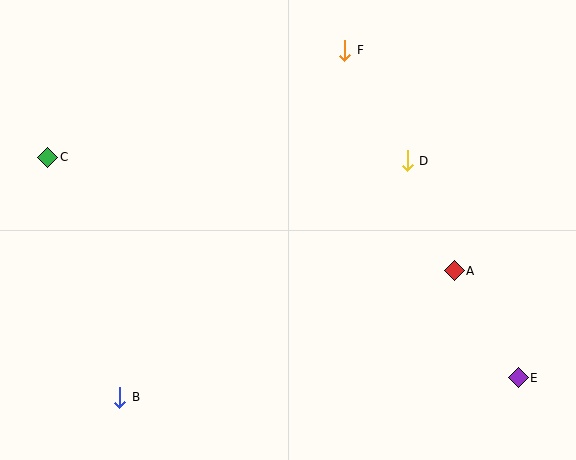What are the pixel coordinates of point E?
Point E is at (518, 378).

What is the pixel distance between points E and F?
The distance between E and F is 371 pixels.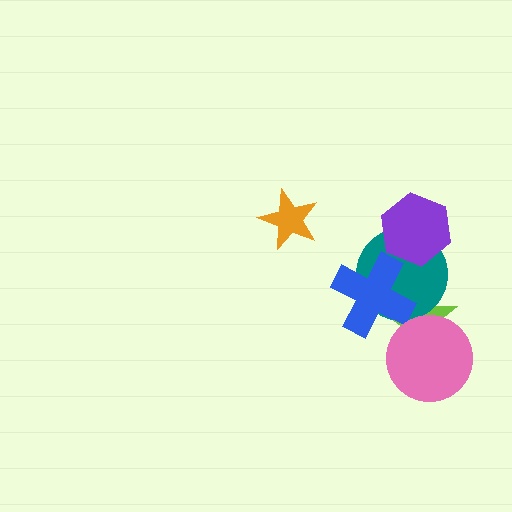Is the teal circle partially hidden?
Yes, it is partially covered by another shape.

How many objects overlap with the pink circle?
1 object overlaps with the pink circle.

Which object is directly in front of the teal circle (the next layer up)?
The blue cross is directly in front of the teal circle.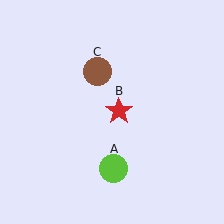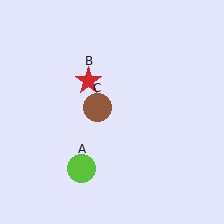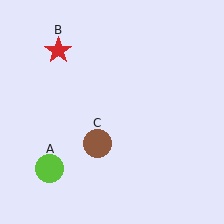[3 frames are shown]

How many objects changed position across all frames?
3 objects changed position: lime circle (object A), red star (object B), brown circle (object C).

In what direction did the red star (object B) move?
The red star (object B) moved up and to the left.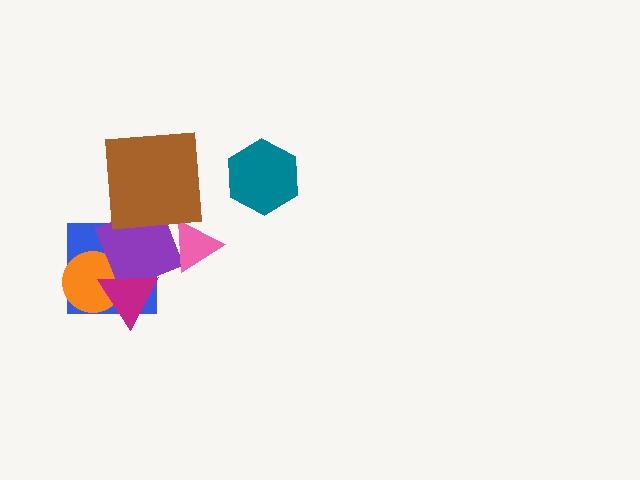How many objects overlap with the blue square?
3 objects overlap with the blue square.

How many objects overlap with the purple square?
4 objects overlap with the purple square.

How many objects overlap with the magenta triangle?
3 objects overlap with the magenta triangle.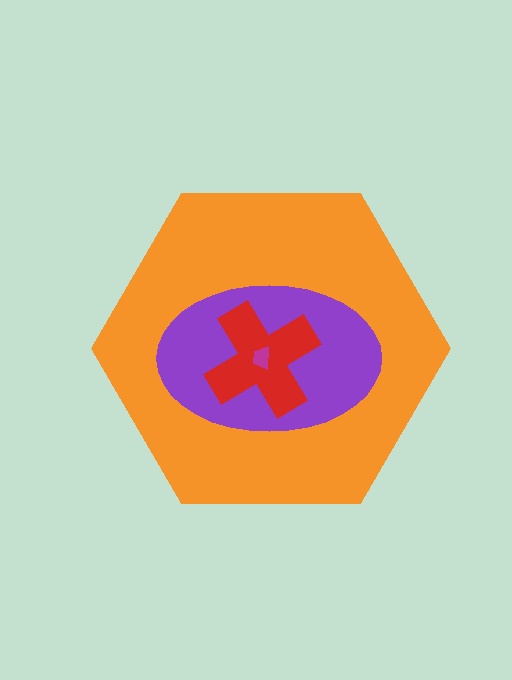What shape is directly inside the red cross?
The magenta trapezoid.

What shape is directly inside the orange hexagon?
The purple ellipse.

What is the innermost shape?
The magenta trapezoid.